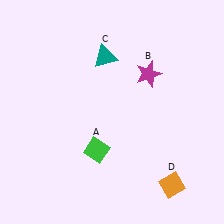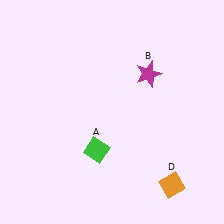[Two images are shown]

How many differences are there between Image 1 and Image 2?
There is 1 difference between the two images.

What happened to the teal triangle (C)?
The teal triangle (C) was removed in Image 2. It was in the top-left area of Image 1.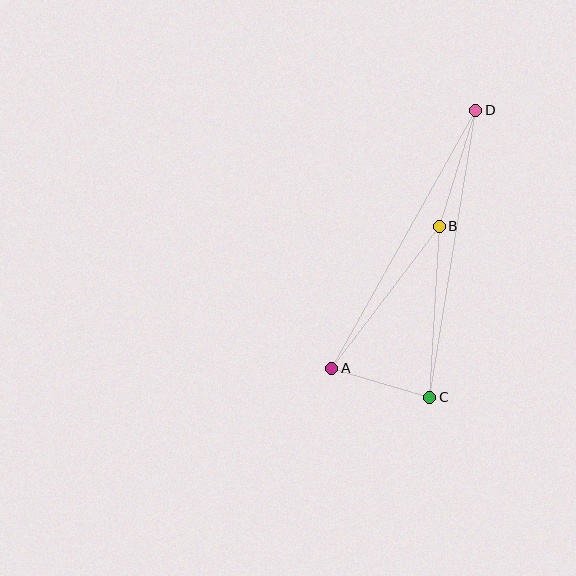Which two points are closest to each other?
Points A and C are closest to each other.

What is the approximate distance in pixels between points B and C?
The distance between B and C is approximately 171 pixels.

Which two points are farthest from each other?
Points A and D are farthest from each other.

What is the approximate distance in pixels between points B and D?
The distance between B and D is approximately 122 pixels.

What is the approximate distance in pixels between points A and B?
The distance between A and B is approximately 178 pixels.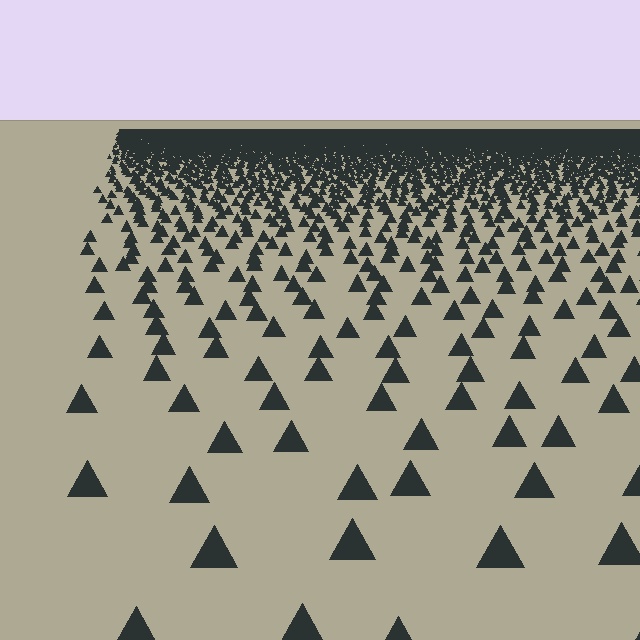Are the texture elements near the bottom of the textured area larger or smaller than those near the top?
Larger. Near the bottom, elements are closer to the viewer and appear at a bigger on-screen size.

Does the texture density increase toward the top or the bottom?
Density increases toward the top.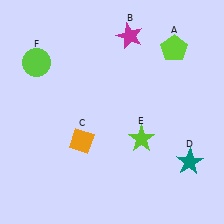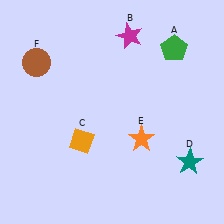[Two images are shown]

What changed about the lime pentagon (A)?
In Image 1, A is lime. In Image 2, it changed to green.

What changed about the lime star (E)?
In Image 1, E is lime. In Image 2, it changed to orange.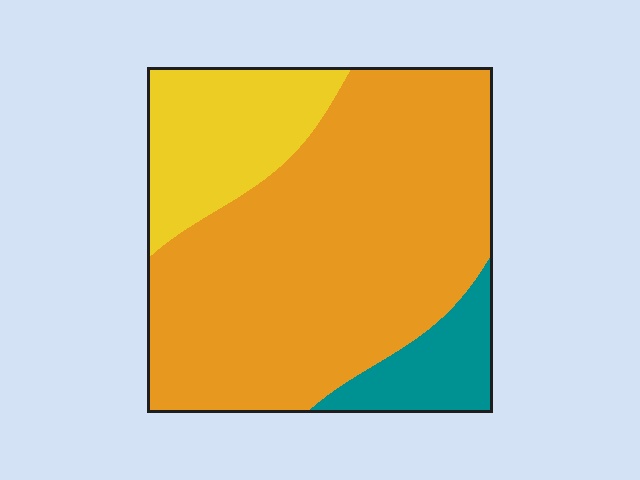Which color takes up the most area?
Orange, at roughly 70%.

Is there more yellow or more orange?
Orange.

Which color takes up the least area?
Teal, at roughly 10%.